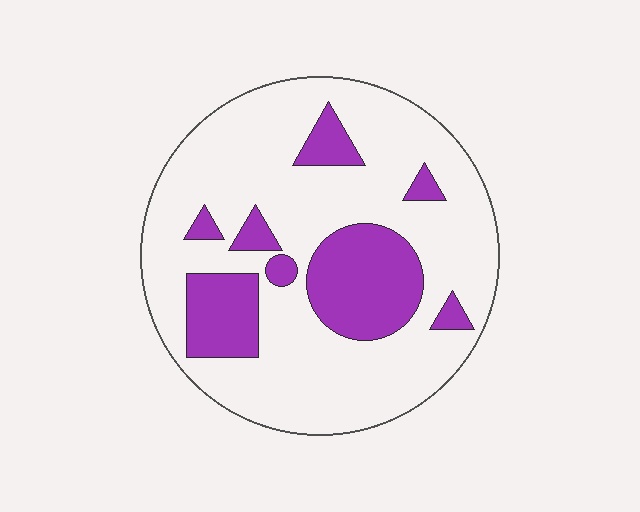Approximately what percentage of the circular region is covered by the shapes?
Approximately 25%.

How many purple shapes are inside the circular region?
8.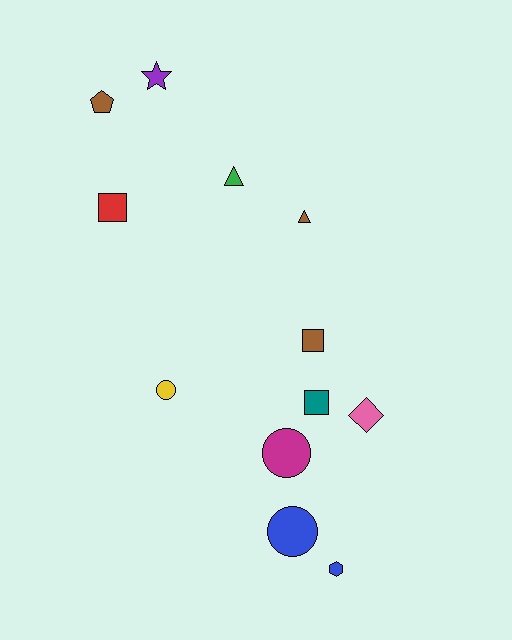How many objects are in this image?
There are 12 objects.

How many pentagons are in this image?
There is 1 pentagon.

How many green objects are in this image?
There is 1 green object.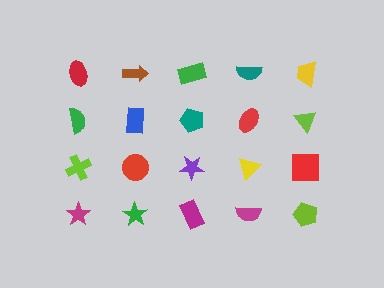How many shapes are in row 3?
5 shapes.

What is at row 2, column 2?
A blue rectangle.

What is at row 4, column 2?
A green star.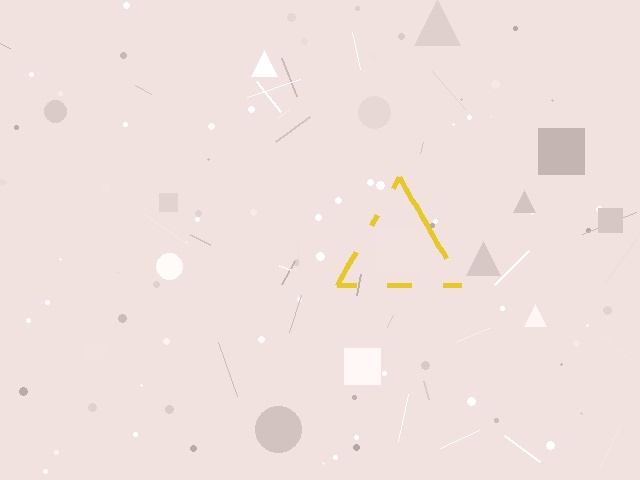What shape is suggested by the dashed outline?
The dashed outline suggests a triangle.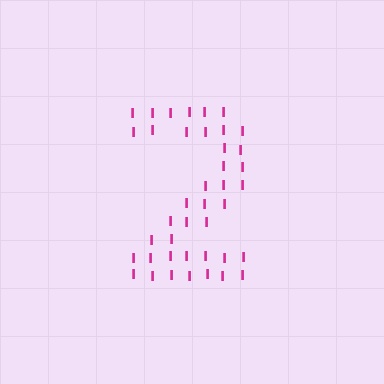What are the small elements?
The small elements are letter I's.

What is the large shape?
The large shape is the digit 2.